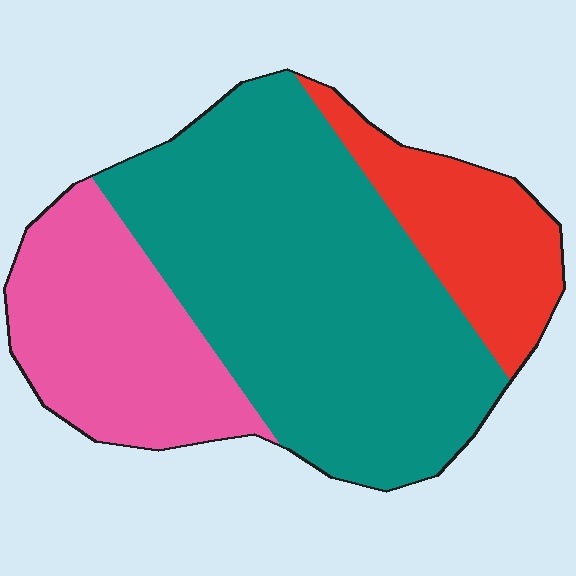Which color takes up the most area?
Teal, at roughly 55%.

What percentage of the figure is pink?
Pink covers about 25% of the figure.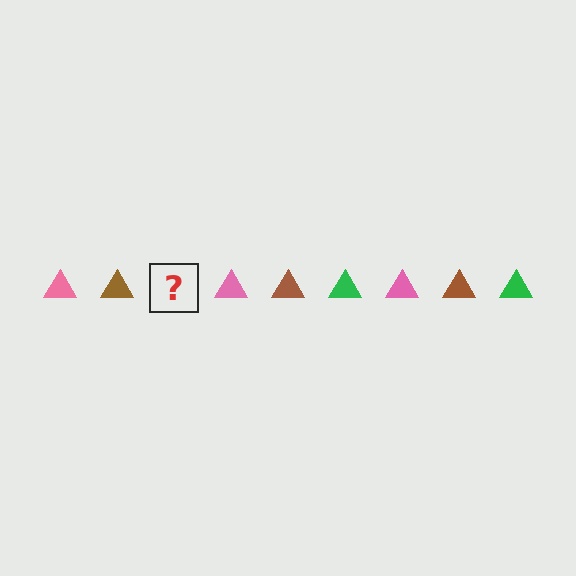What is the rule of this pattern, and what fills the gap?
The rule is that the pattern cycles through pink, brown, green triangles. The gap should be filled with a green triangle.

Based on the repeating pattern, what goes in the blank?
The blank should be a green triangle.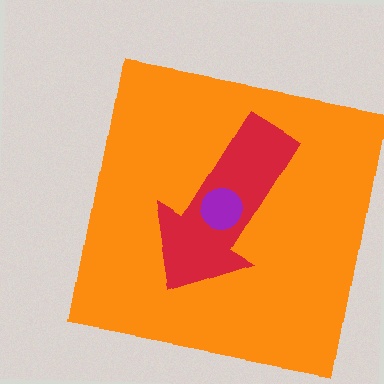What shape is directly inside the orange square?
The red arrow.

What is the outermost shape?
The orange square.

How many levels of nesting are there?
3.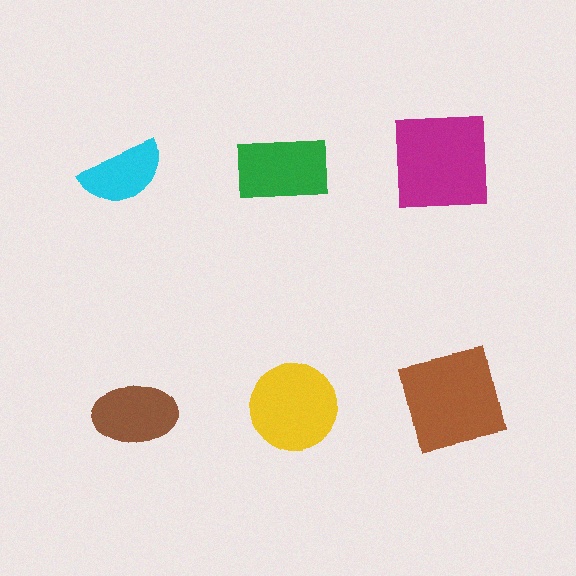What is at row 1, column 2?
A green rectangle.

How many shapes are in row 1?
3 shapes.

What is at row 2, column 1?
A brown ellipse.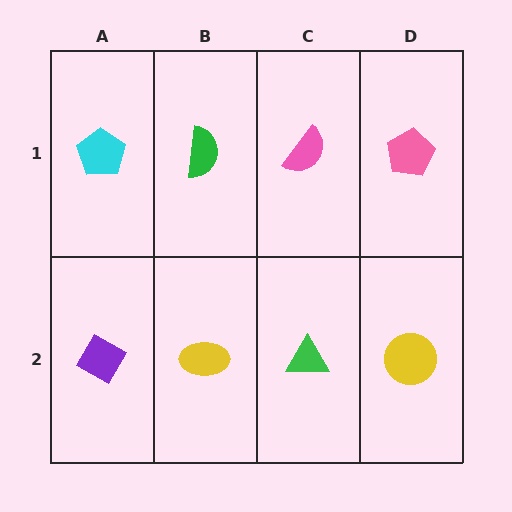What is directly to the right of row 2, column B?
A green triangle.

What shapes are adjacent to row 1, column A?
A purple diamond (row 2, column A), a green semicircle (row 1, column B).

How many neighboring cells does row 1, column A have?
2.